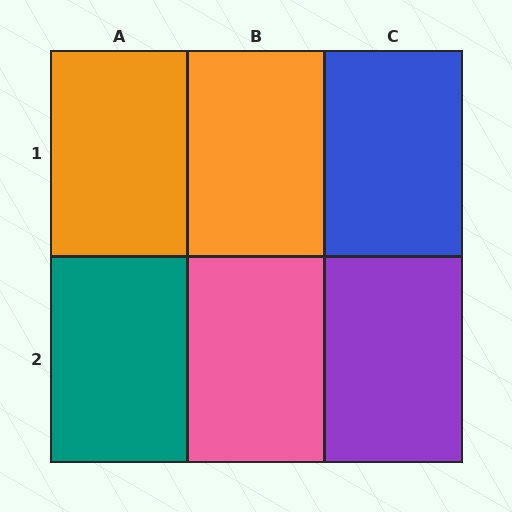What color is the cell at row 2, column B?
Pink.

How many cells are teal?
1 cell is teal.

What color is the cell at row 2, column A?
Teal.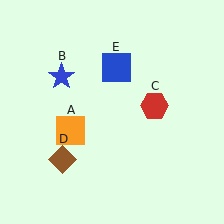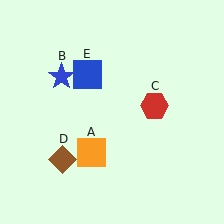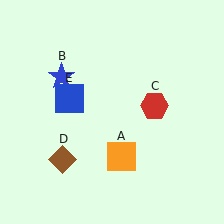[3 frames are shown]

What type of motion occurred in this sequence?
The orange square (object A), blue square (object E) rotated counterclockwise around the center of the scene.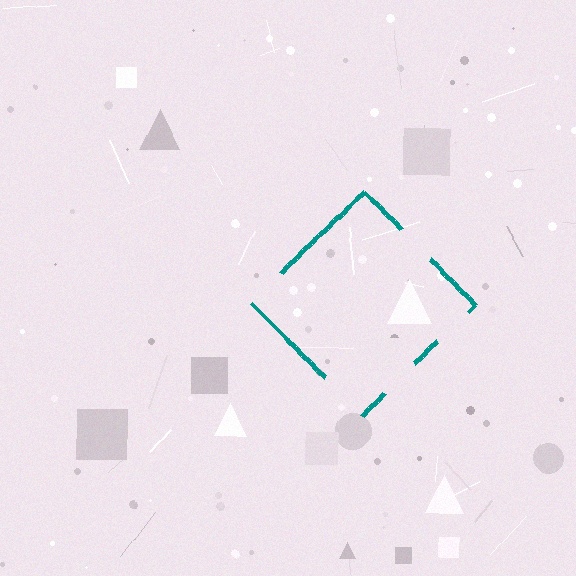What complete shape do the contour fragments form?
The contour fragments form a diamond.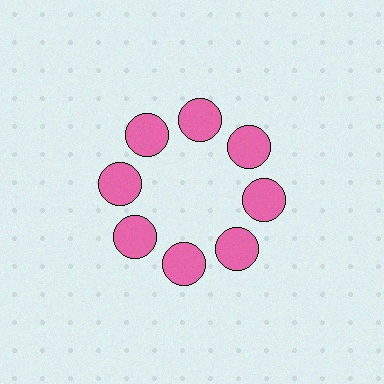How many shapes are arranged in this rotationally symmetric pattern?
There are 8 shapes, arranged in 8 groups of 1.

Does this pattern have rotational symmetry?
Yes, this pattern has 8-fold rotational symmetry. It looks the same after rotating 45 degrees around the center.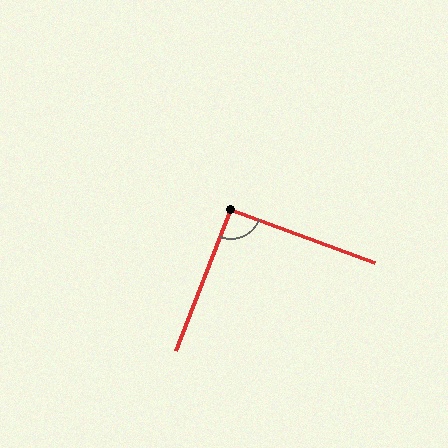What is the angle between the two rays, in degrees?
Approximately 91 degrees.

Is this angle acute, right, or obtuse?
It is approximately a right angle.